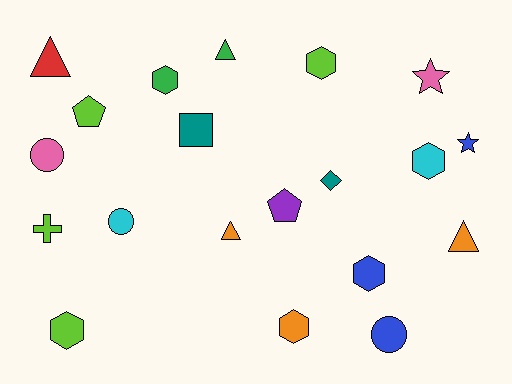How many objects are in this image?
There are 20 objects.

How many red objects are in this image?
There is 1 red object.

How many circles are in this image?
There are 3 circles.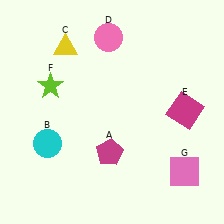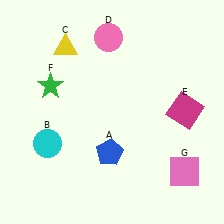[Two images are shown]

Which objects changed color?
A changed from magenta to blue. F changed from lime to green.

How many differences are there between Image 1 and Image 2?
There are 2 differences between the two images.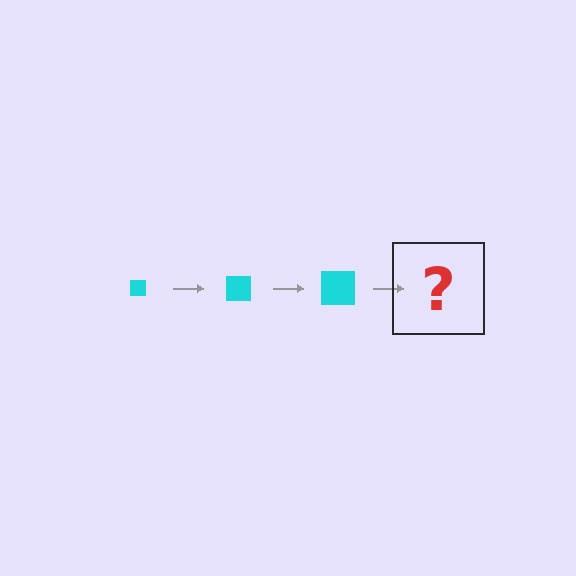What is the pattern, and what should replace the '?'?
The pattern is that the square gets progressively larger each step. The '?' should be a cyan square, larger than the previous one.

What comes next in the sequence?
The next element should be a cyan square, larger than the previous one.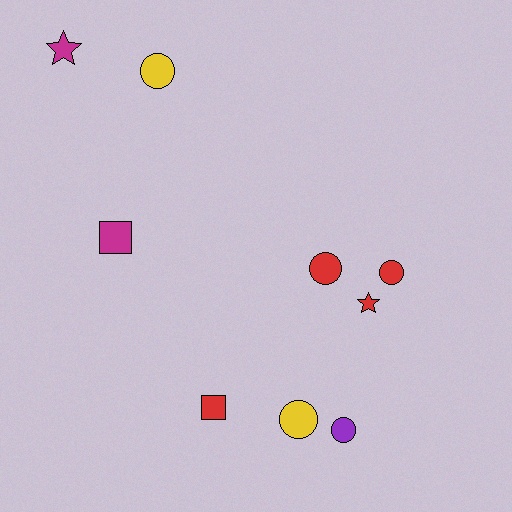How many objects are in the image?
There are 9 objects.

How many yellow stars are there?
There are no yellow stars.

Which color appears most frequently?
Red, with 4 objects.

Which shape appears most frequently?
Circle, with 5 objects.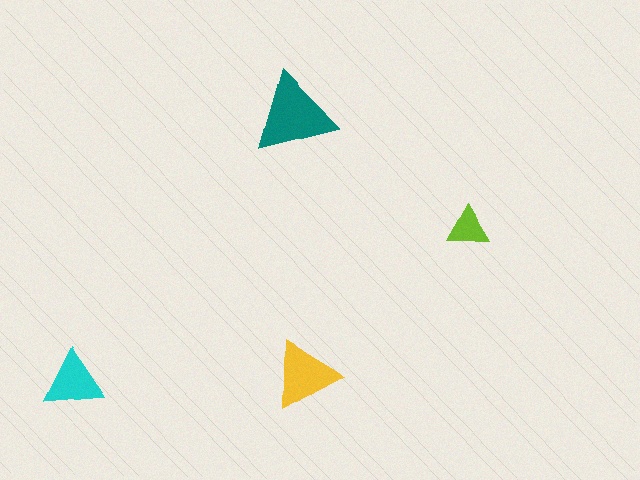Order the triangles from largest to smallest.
the teal one, the yellow one, the cyan one, the lime one.